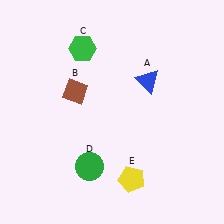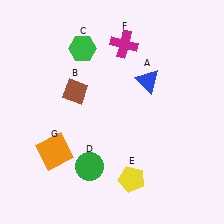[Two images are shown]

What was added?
A magenta cross (F), an orange square (G) were added in Image 2.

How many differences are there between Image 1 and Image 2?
There are 2 differences between the two images.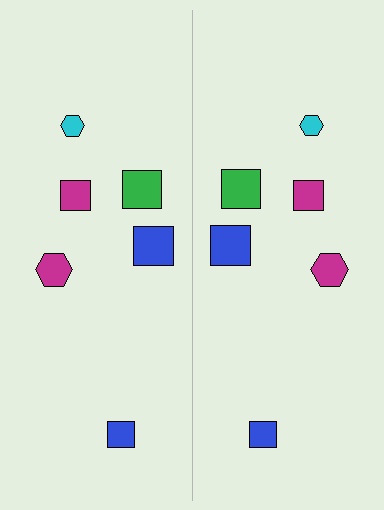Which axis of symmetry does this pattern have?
The pattern has a vertical axis of symmetry running through the center of the image.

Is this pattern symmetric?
Yes, this pattern has bilateral (reflection) symmetry.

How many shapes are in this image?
There are 12 shapes in this image.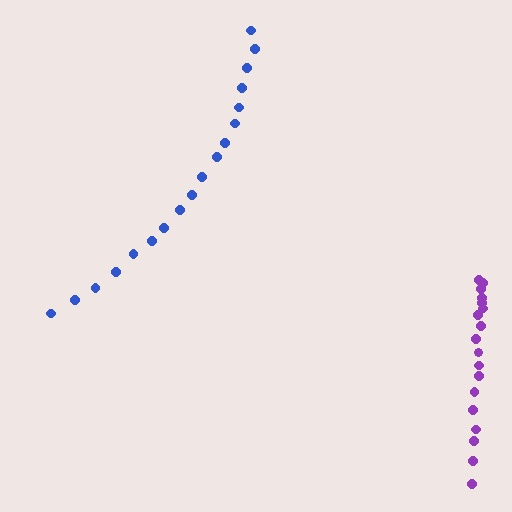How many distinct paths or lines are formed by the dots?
There are 2 distinct paths.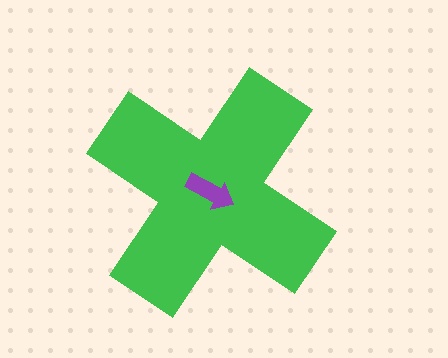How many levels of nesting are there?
2.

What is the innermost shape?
The purple arrow.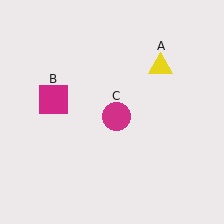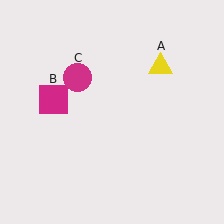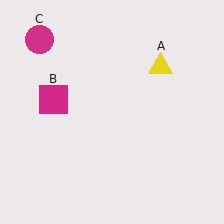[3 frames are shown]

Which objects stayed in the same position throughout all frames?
Yellow triangle (object A) and magenta square (object B) remained stationary.